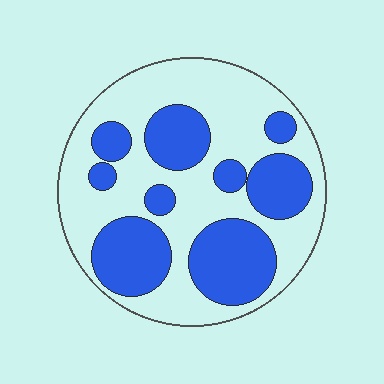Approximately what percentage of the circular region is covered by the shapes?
Approximately 40%.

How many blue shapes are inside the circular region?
9.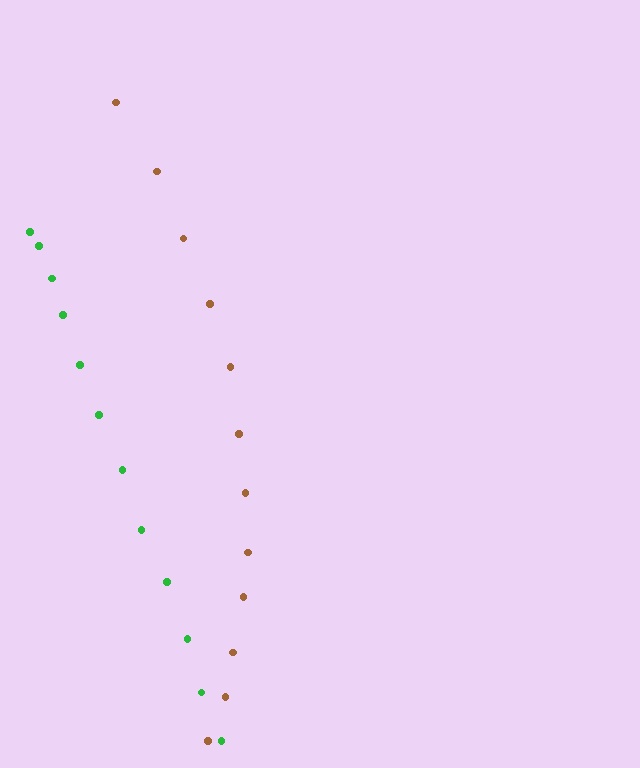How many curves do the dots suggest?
There are 2 distinct paths.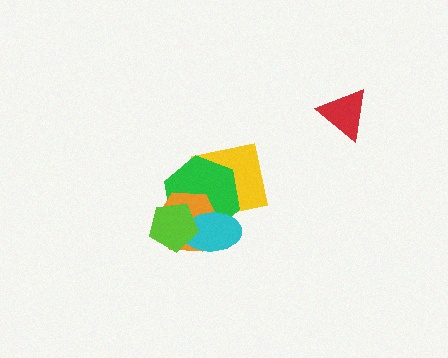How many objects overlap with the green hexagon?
4 objects overlap with the green hexagon.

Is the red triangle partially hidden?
No, no other shape covers it.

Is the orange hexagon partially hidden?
Yes, it is partially covered by another shape.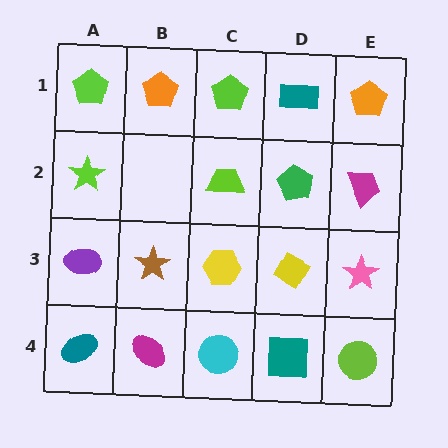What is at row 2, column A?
A lime star.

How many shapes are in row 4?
5 shapes.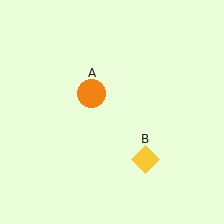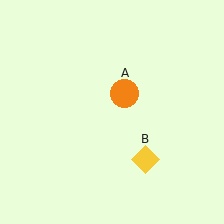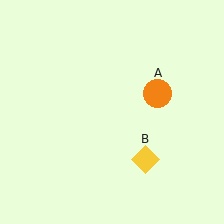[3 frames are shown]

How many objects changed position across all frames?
1 object changed position: orange circle (object A).